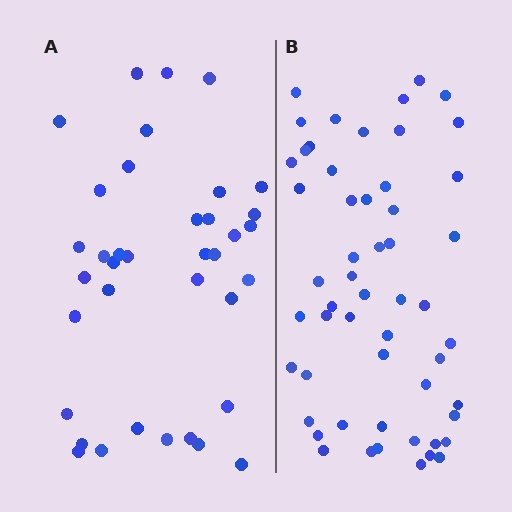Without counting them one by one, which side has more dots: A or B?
Region B (the right region) has more dots.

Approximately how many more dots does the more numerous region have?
Region B has approximately 15 more dots than region A.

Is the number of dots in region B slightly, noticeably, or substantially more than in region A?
Region B has substantially more. The ratio is roughly 1.5 to 1.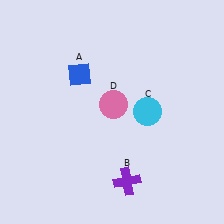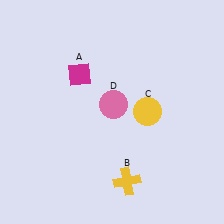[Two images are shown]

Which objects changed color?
A changed from blue to magenta. B changed from purple to yellow. C changed from cyan to yellow.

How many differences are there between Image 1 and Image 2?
There are 3 differences between the two images.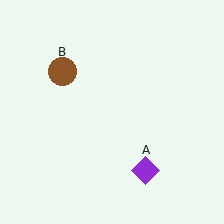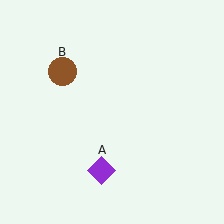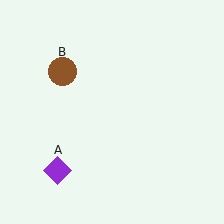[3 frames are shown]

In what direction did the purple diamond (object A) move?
The purple diamond (object A) moved left.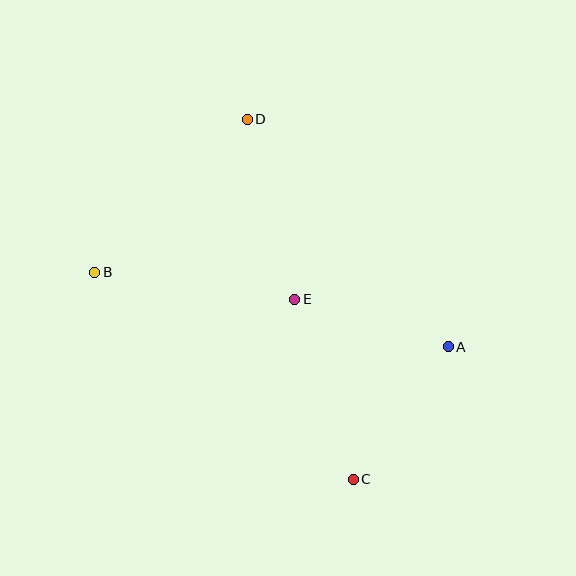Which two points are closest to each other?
Points A and E are closest to each other.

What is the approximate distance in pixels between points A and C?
The distance between A and C is approximately 163 pixels.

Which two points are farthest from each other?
Points C and D are farthest from each other.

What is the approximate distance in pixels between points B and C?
The distance between B and C is approximately 331 pixels.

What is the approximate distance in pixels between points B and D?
The distance between B and D is approximately 216 pixels.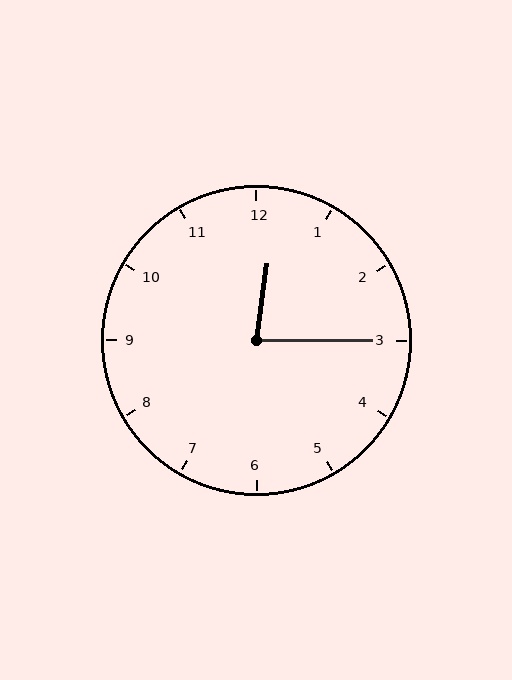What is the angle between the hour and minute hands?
Approximately 82 degrees.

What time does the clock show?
12:15.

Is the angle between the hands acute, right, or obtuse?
It is acute.